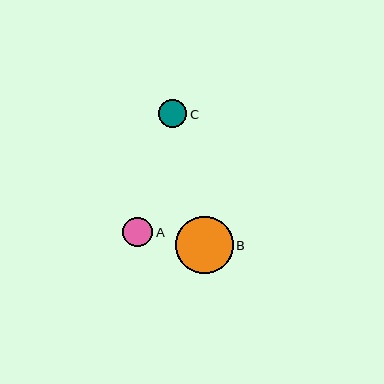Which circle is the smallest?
Circle C is the smallest with a size of approximately 28 pixels.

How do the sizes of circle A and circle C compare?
Circle A and circle C are approximately the same size.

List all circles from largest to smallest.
From largest to smallest: B, A, C.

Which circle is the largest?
Circle B is the largest with a size of approximately 58 pixels.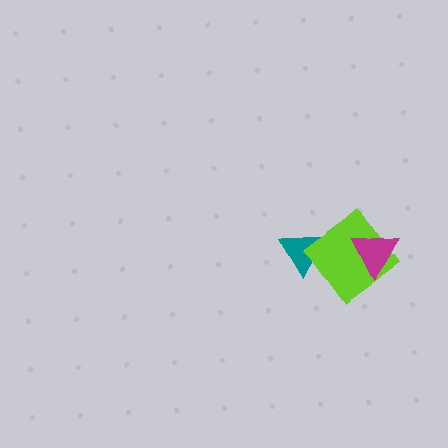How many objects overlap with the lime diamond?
2 objects overlap with the lime diamond.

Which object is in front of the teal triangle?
The lime diamond is in front of the teal triangle.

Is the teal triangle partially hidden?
Yes, it is partially covered by another shape.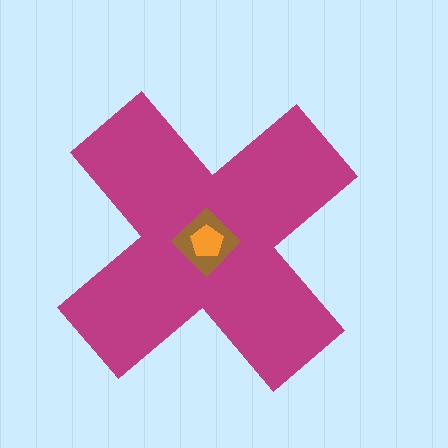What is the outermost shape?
The magenta cross.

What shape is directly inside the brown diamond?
The orange pentagon.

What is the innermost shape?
The orange pentagon.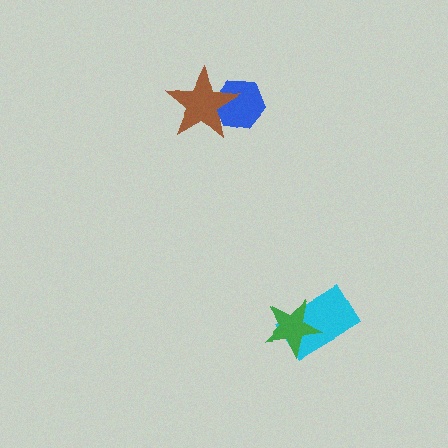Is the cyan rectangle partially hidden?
Yes, it is partially covered by another shape.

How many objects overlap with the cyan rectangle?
1 object overlaps with the cyan rectangle.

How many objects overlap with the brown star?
1 object overlaps with the brown star.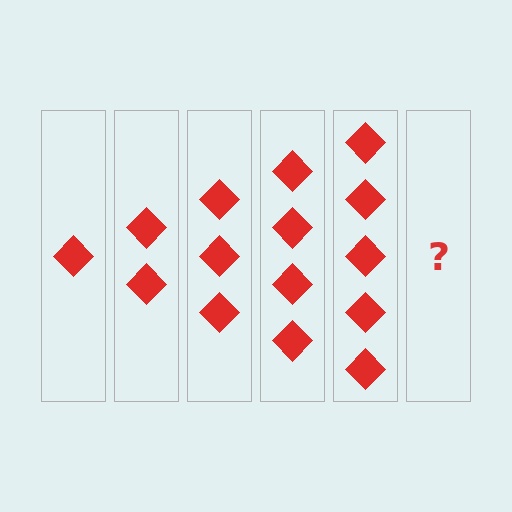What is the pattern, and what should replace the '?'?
The pattern is that each step adds one more diamond. The '?' should be 6 diamonds.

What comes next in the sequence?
The next element should be 6 diamonds.